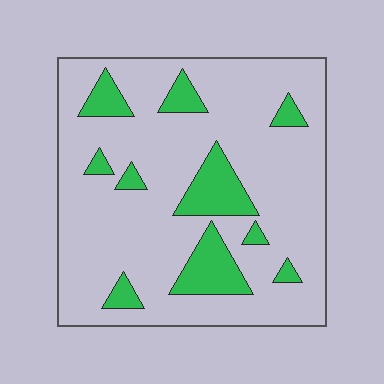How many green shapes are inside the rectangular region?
10.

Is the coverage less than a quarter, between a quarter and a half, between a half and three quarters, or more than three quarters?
Less than a quarter.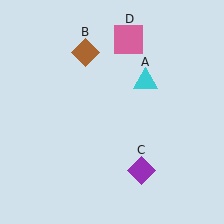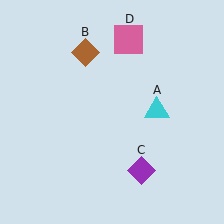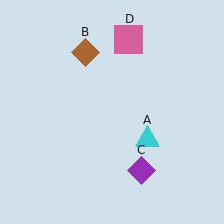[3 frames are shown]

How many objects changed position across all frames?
1 object changed position: cyan triangle (object A).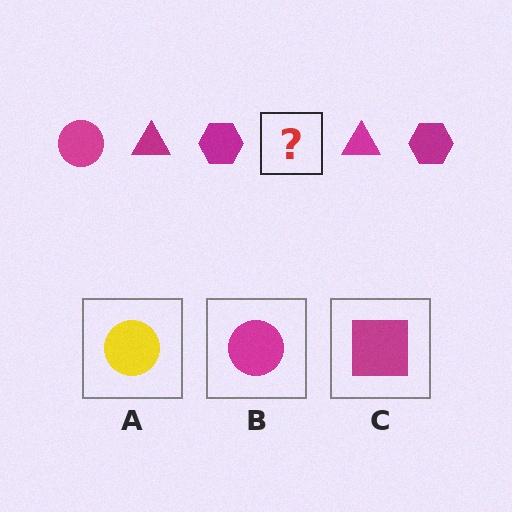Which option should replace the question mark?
Option B.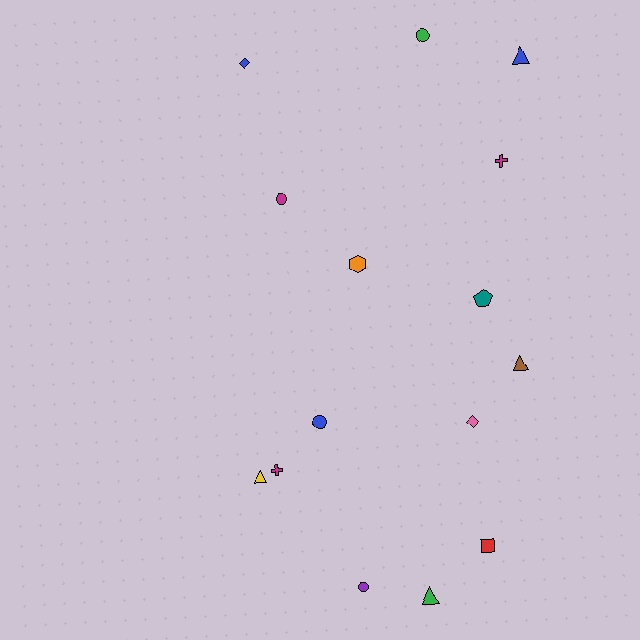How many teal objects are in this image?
There is 1 teal object.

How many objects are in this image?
There are 15 objects.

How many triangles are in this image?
There are 4 triangles.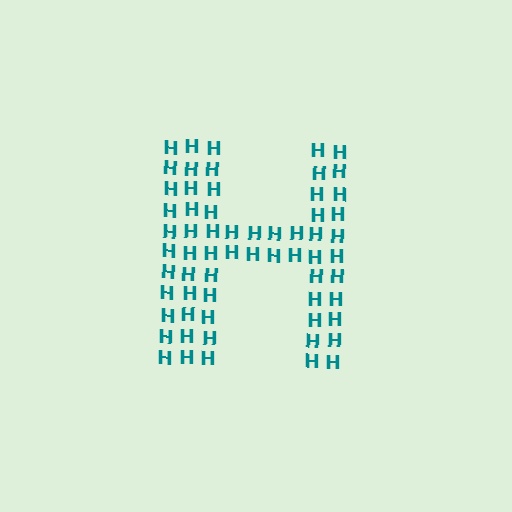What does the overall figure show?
The overall figure shows the letter H.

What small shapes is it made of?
It is made of small letter H's.